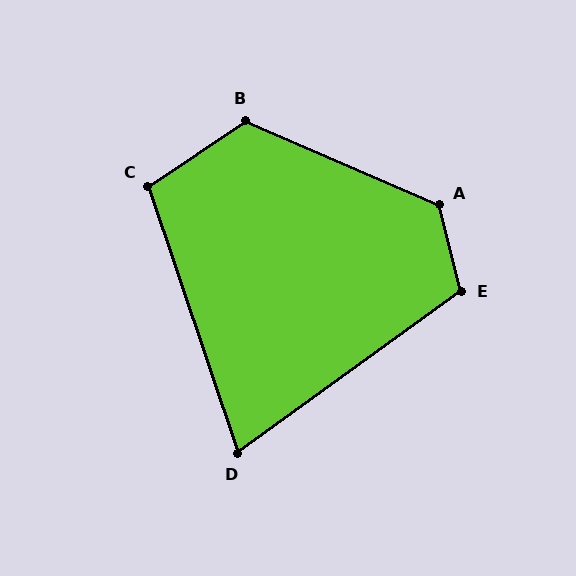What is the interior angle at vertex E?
Approximately 112 degrees (obtuse).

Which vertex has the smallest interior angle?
D, at approximately 73 degrees.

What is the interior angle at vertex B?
Approximately 122 degrees (obtuse).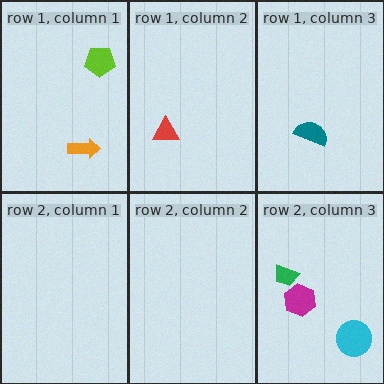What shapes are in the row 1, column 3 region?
The teal semicircle.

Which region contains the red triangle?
The row 1, column 2 region.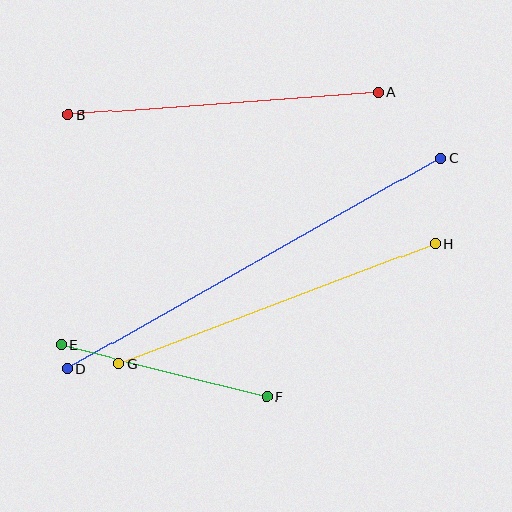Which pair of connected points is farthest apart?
Points C and D are farthest apart.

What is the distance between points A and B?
The distance is approximately 311 pixels.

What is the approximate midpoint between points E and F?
The midpoint is at approximately (164, 371) pixels.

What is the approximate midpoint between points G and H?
The midpoint is at approximately (277, 303) pixels.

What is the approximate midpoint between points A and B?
The midpoint is at approximately (223, 104) pixels.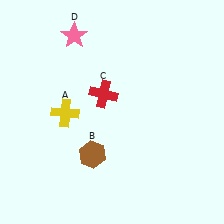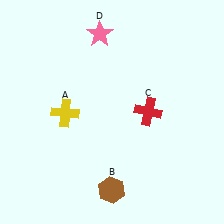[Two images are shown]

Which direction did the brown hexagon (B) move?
The brown hexagon (B) moved down.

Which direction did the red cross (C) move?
The red cross (C) moved right.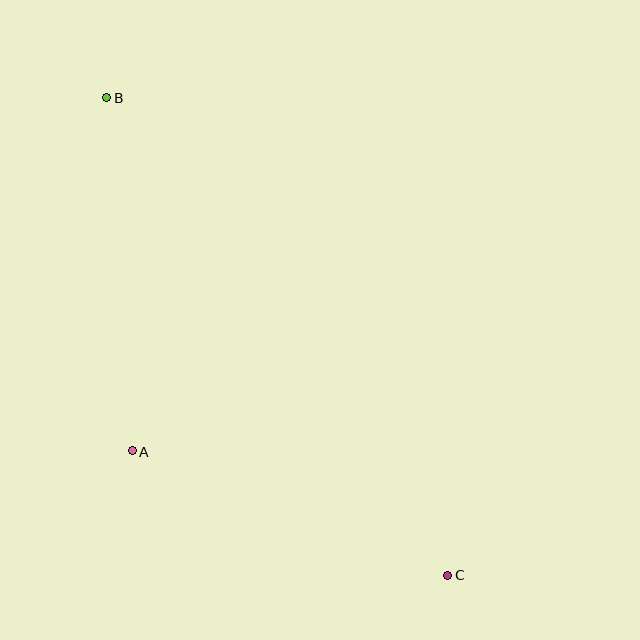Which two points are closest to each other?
Points A and C are closest to each other.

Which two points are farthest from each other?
Points B and C are farthest from each other.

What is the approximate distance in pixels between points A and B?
The distance between A and B is approximately 354 pixels.